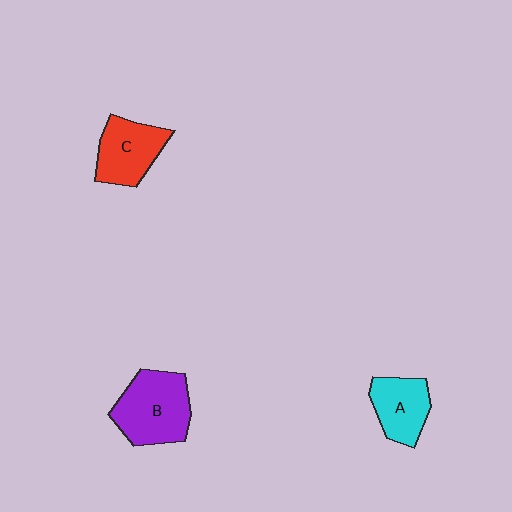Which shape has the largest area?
Shape B (purple).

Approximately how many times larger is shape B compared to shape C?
Approximately 1.3 times.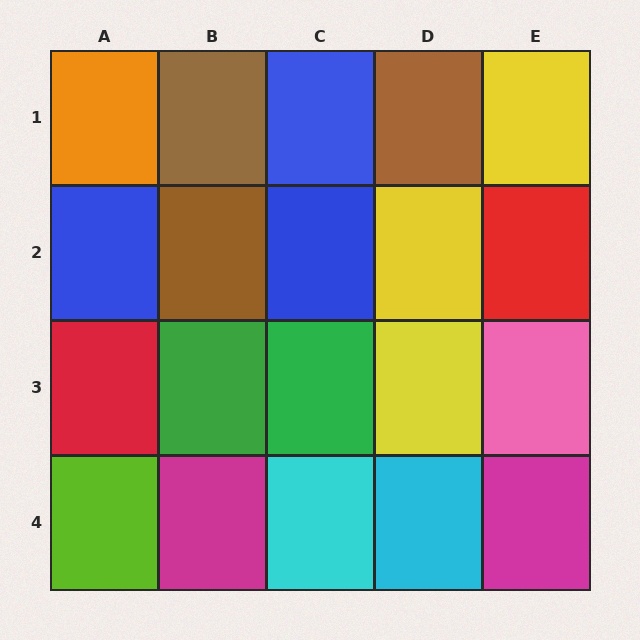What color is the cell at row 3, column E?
Pink.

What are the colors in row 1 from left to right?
Orange, brown, blue, brown, yellow.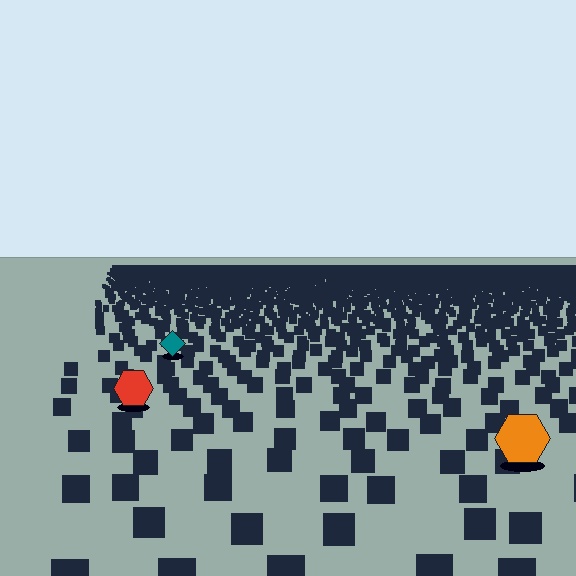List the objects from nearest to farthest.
From nearest to farthest: the orange hexagon, the red hexagon, the teal diamond.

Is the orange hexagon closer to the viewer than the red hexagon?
Yes. The orange hexagon is closer — you can tell from the texture gradient: the ground texture is coarser near it.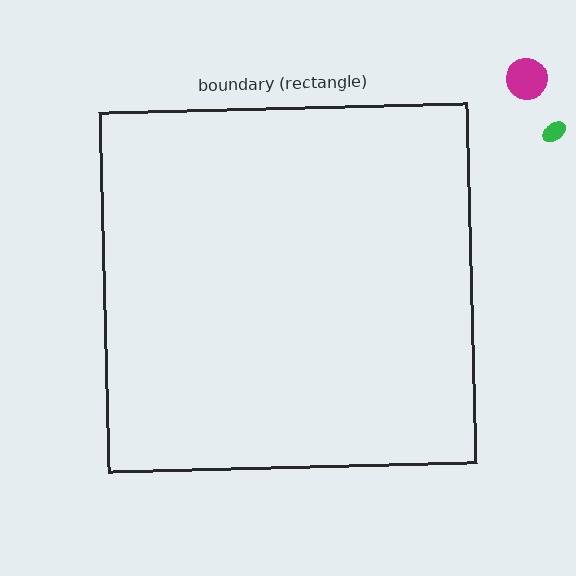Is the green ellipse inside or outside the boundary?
Outside.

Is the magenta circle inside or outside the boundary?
Outside.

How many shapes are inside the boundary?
0 inside, 2 outside.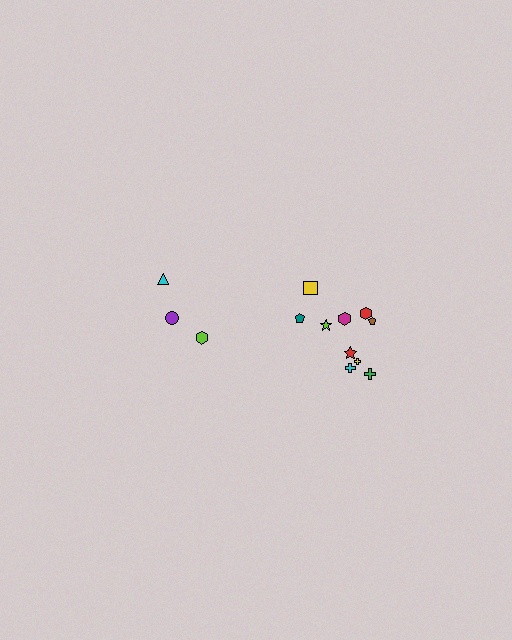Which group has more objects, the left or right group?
The right group.